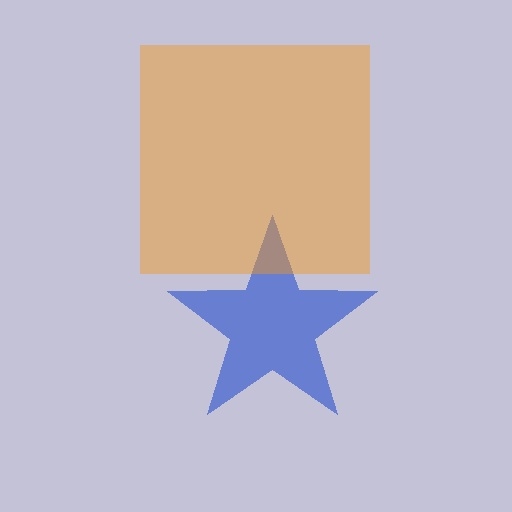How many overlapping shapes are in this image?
There are 2 overlapping shapes in the image.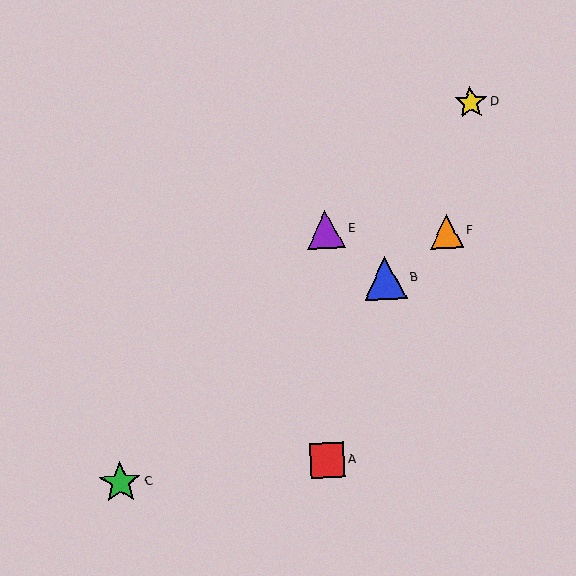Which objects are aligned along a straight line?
Objects B, C, F are aligned along a straight line.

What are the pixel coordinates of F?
Object F is at (446, 231).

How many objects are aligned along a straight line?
3 objects (B, C, F) are aligned along a straight line.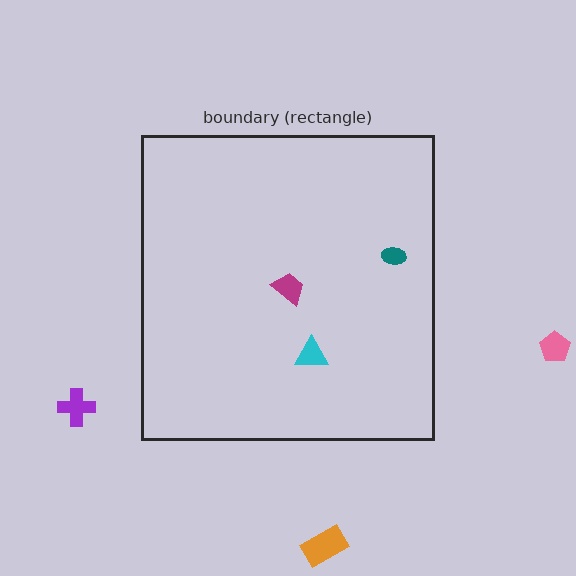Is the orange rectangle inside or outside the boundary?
Outside.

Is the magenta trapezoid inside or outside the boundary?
Inside.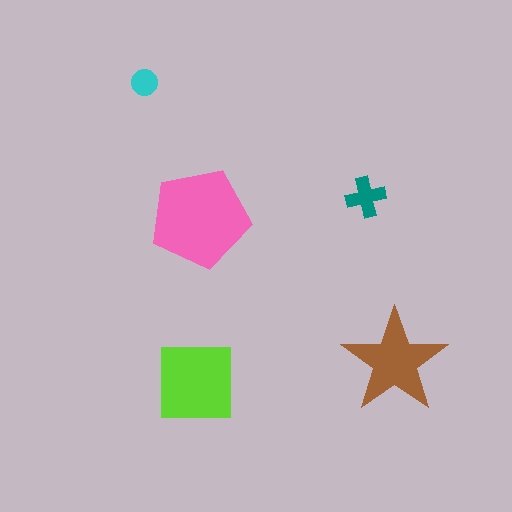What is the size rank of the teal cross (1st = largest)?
4th.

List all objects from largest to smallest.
The pink pentagon, the lime square, the brown star, the teal cross, the cyan circle.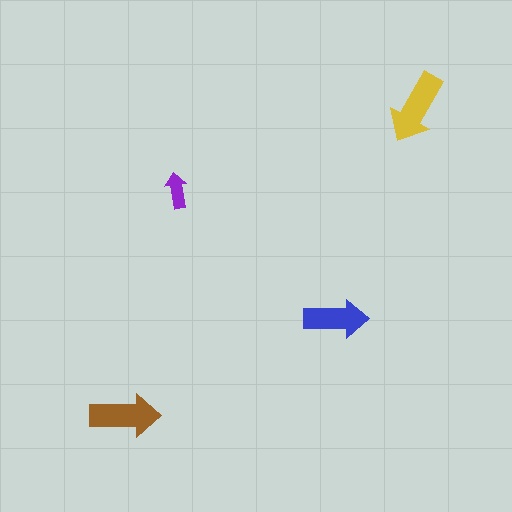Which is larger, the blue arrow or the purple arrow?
The blue one.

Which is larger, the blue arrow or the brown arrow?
The brown one.